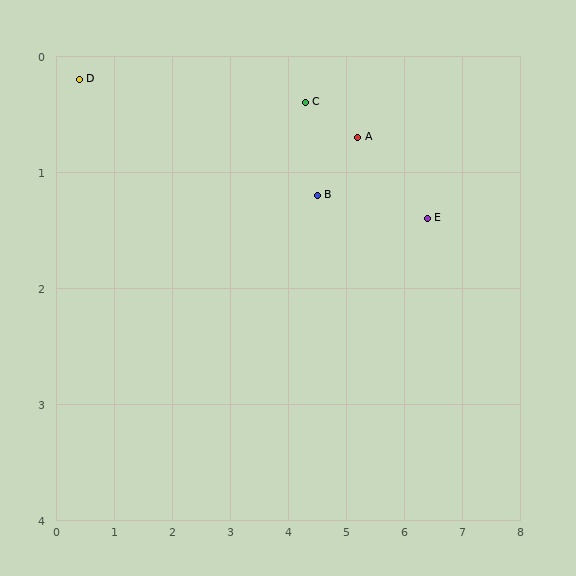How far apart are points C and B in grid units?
Points C and B are about 0.8 grid units apart.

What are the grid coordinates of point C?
Point C is at approximately (4.3, 0.4).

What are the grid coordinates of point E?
Point E is at approximately (6.4, 1.4).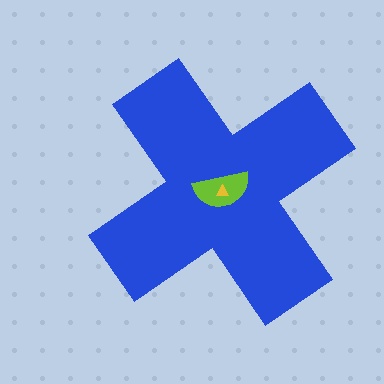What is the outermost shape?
The blue cross.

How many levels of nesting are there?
3.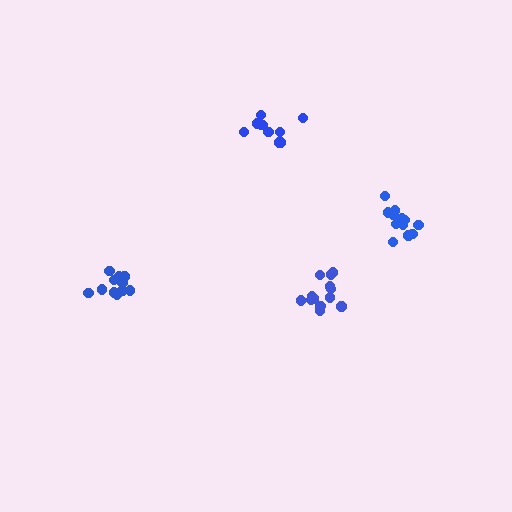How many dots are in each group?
Group 1: 14 dots, Group 2: 12 dots, Group 3: 10 dots, Group 4: 11 dots (47 total).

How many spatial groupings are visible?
There are 4 spatial groupings.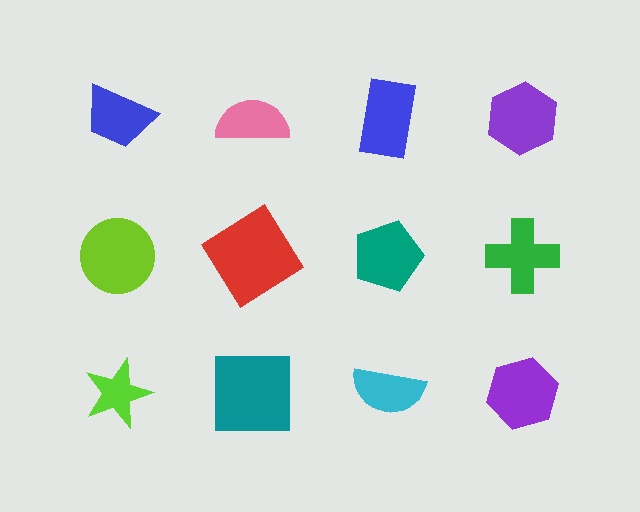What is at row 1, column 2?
A pink semicircle.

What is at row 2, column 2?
A red diamond.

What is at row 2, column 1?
A lime circle.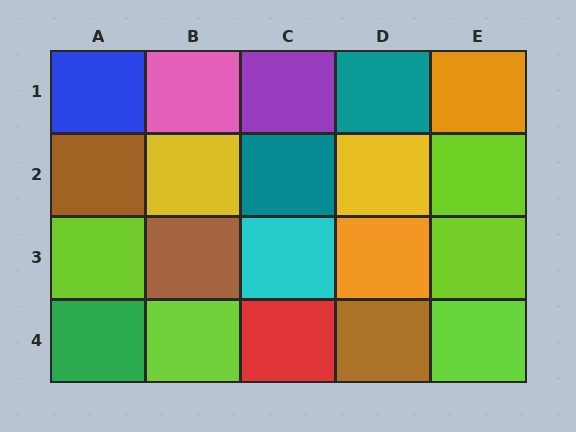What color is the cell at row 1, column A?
Blue.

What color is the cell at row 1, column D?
Teal.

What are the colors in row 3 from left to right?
Lime, brown, cyan, orange, lime.